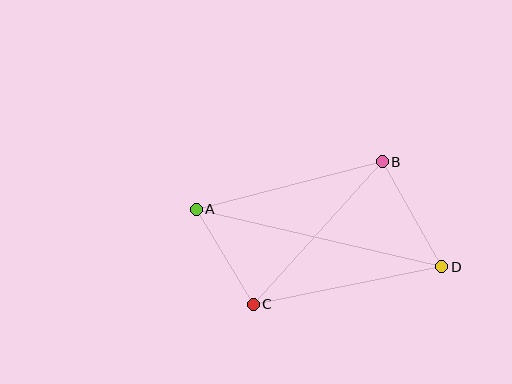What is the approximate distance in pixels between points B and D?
The distance between B and D is approximately 121 pixels.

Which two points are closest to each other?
Points A and C are closest to each other.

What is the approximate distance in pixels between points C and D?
The distance between C and D is approximately 193 pixels.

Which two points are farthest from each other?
Points A and D are farthest from each other.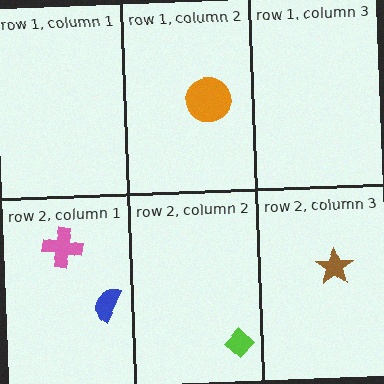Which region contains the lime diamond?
The row 2, column 2 region.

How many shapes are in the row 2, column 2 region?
1.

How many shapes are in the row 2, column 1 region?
2.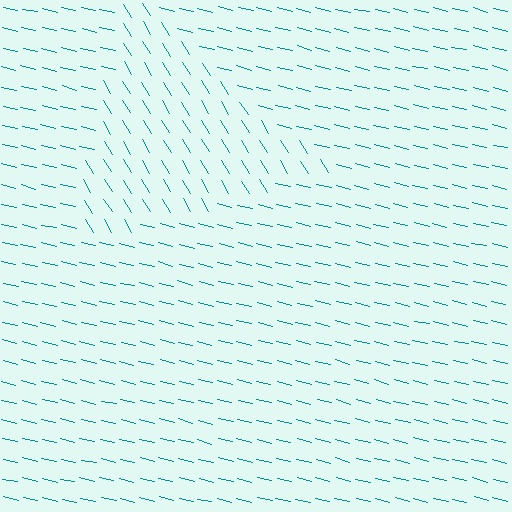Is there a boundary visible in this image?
Yes, there is a texture boundary formed by a change in line orientation.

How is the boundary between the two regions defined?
The boundary is defined purely by a change in line orientation (approximately 45 degrees difference). All lines are the same color and thickness.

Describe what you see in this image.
The image is filled with small teal line segments. A triangle region in the image has lines oriented differently from the surrounding lines, creating a visible texture boundary.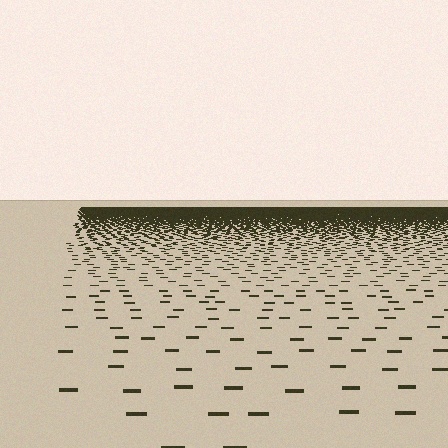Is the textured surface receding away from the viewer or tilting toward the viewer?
The surface is receding away from the viewer. Texture elements get smaller and denser toward the top.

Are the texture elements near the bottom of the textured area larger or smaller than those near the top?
Larger. Near the bottom, elements are closer to the viewer and appear at a bigger on-screen size.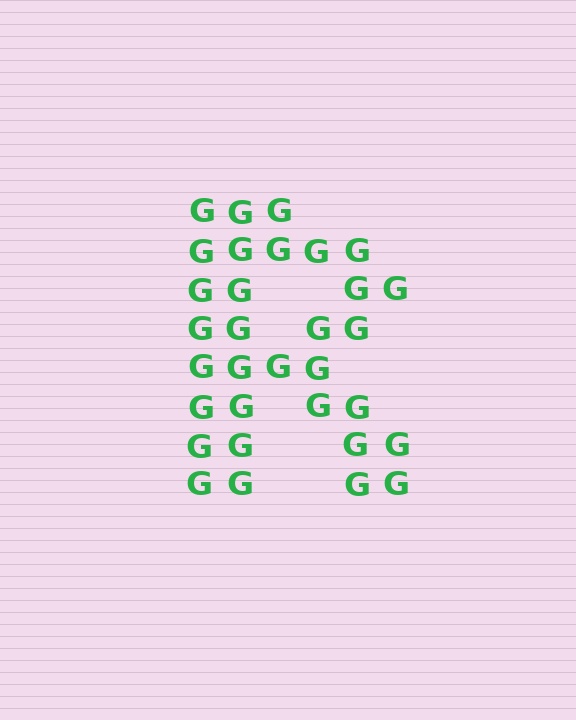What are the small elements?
The small elements are letter G's.